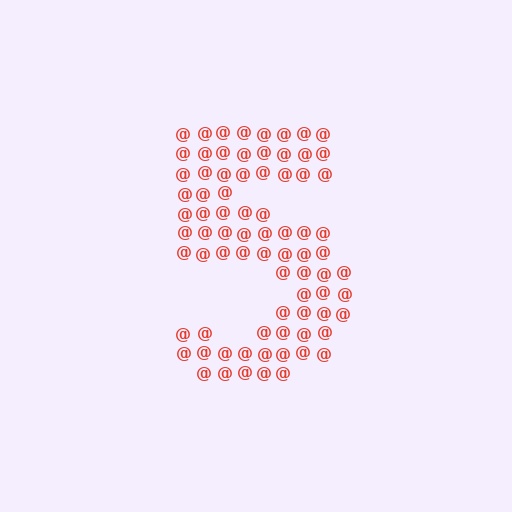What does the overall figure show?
The overall figure shows the digit 5.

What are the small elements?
The small elements are at signs.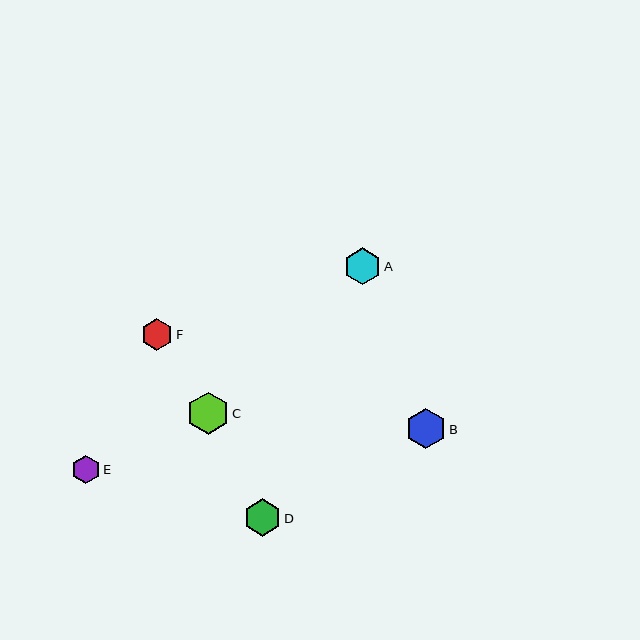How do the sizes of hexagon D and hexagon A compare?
Hexagon D and hexagon A are approximately the same size.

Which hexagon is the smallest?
Hexagon E is the smallest with a size of approximately 28 pixels.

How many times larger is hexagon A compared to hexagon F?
Hexagon A is approximately 1.2 times the size of hexagon F.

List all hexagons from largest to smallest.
From largest to smallest: C, B, D, A, F, E.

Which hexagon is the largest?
Hexagon C is the largest with a size of approximately 42 pixels.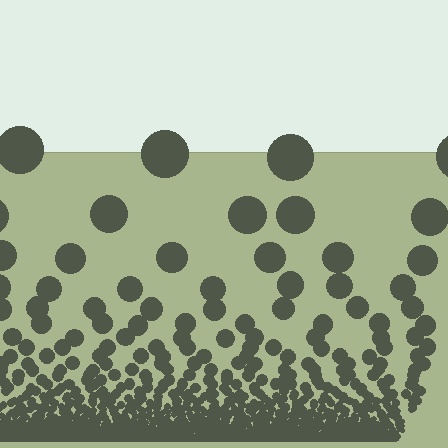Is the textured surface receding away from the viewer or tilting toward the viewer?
The surface appears to tilt toward the viewer. Texture elements get larger and sparser toward the top.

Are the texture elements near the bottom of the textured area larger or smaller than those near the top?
Smaller. The gradient is inverted — elements near the bottom are smaller and denser.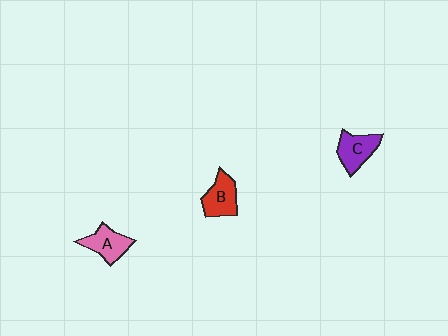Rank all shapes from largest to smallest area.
From largest to smallest: C (purple), B (red), A (pink).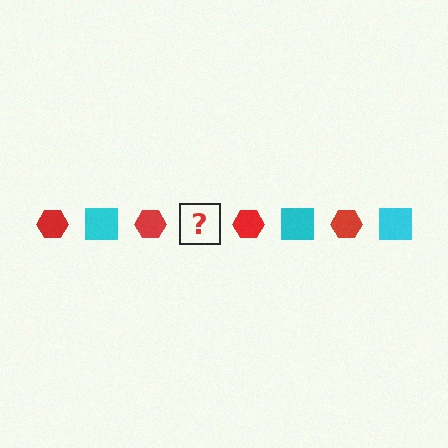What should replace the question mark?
The question mark should be replaced with a cyan square.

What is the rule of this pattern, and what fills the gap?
The rule is that the pattern alternates between red hexagon and cyan square. The gap should be filled with a cyan square.